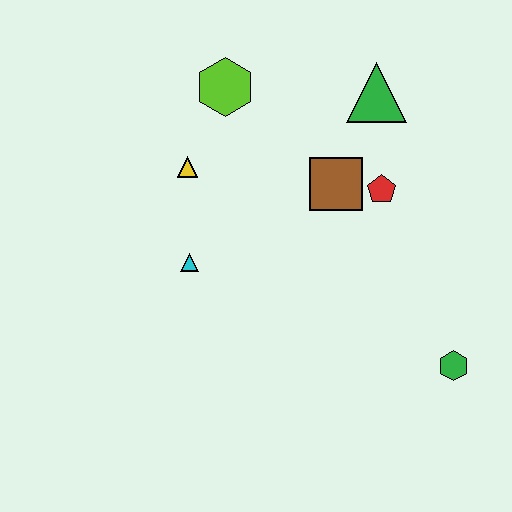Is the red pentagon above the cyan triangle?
Yes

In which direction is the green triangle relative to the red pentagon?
The green triangle is above the red pentagon.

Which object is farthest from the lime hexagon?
The green hexagon is farthest from the lime hexagon.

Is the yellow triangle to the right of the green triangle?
No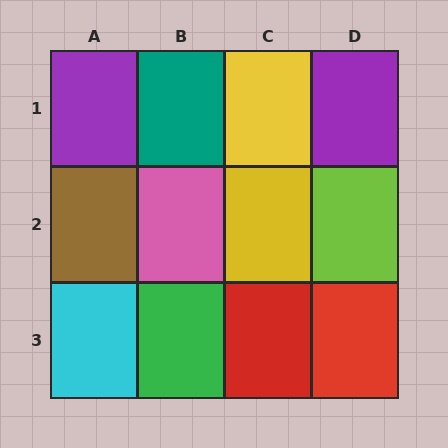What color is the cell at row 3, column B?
Green.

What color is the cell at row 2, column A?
Brown.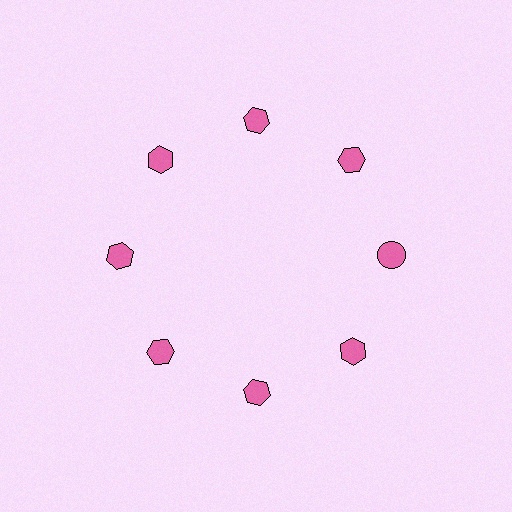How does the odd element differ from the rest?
It has a different shape: circle instead of hexagon.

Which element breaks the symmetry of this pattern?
The pink circle at roughly the 3 o'clock position breaks the symmetry. All other shapes are pink hexagons.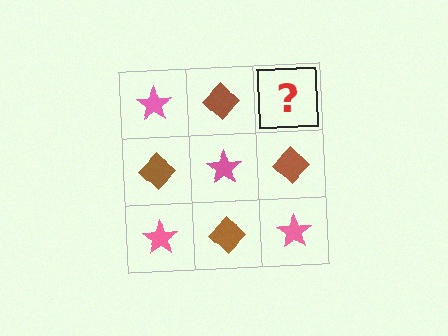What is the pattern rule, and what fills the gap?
The rule is that it alternates pink star and brown diamond in a checkerboard pattern. The gap should be filled with a pink star.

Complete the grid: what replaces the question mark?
The question mark should be replaced with a pink star.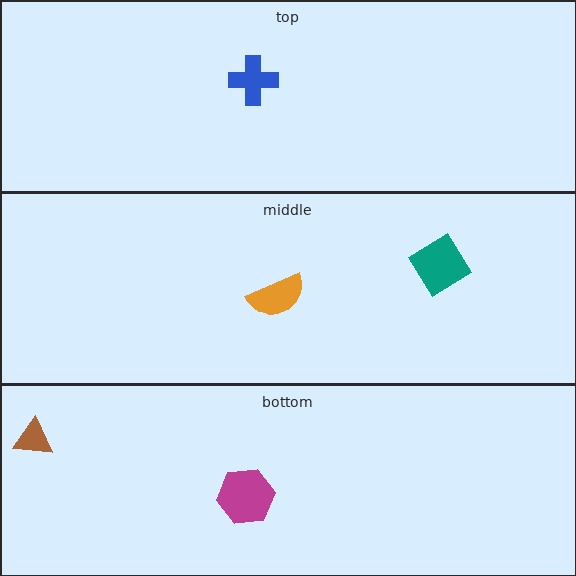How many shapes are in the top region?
1.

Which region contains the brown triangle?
The bottom region.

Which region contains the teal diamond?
The middle region.